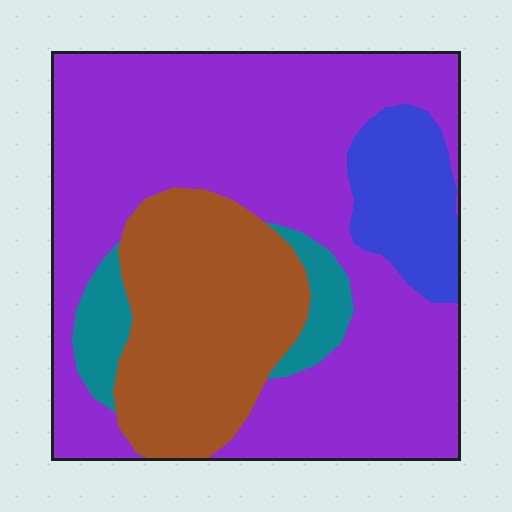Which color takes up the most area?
Purple, at roughly 60%.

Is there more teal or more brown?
Brown.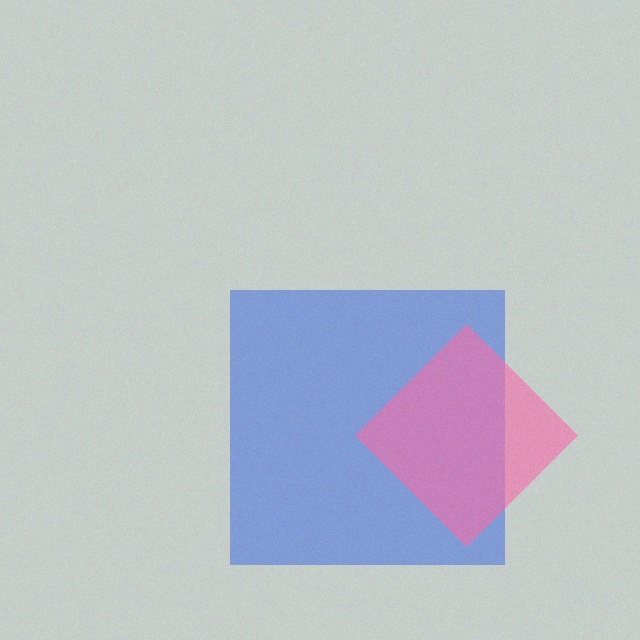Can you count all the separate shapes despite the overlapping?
Yes, there are 2 separate shapes.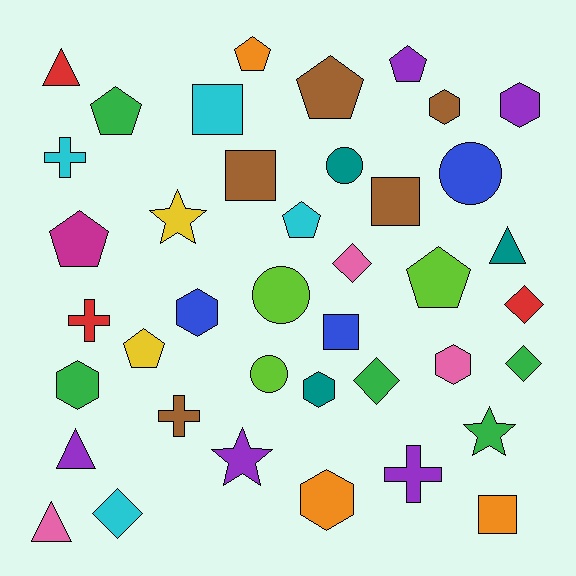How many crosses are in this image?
There are 4 crosses.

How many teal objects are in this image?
There are 3 teal objects.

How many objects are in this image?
There are 40 objects.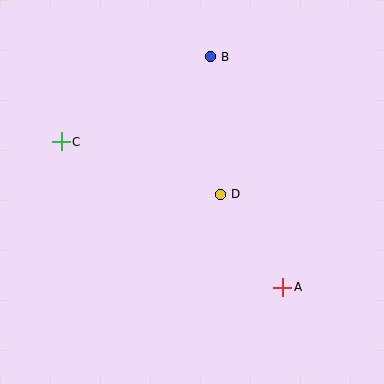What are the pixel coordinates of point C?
Point C is at (61, 142).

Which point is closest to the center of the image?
Point D at (220, 194) is closest to the center.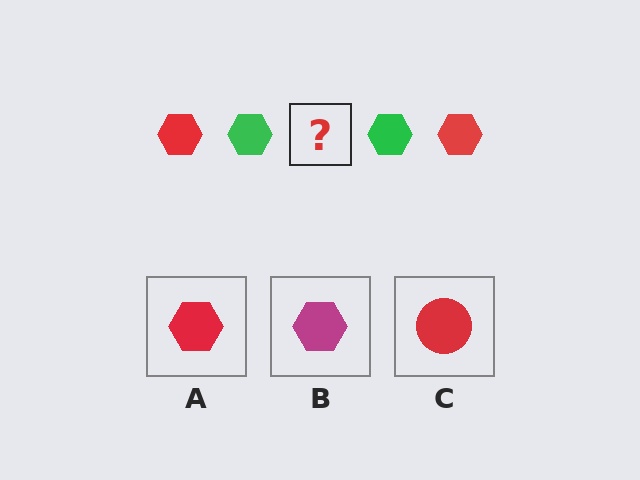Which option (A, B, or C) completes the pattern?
A.